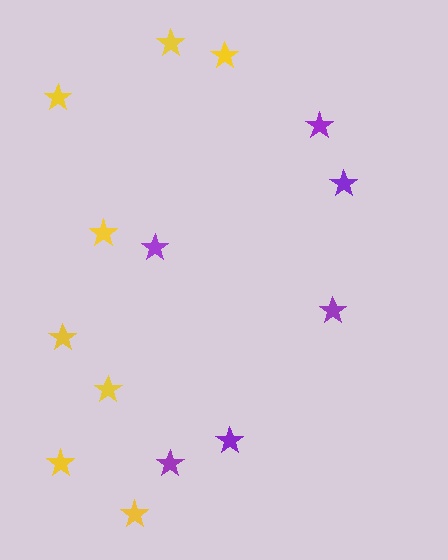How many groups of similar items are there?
There are 2 groups: one group of yellow stars (8) and one group of purple stars (6).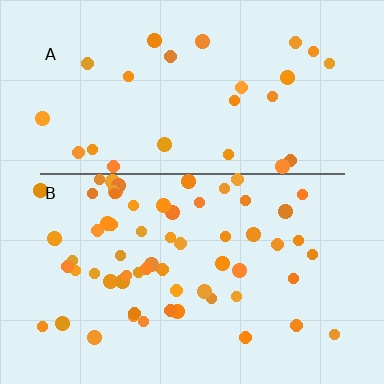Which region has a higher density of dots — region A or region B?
B (the bottom).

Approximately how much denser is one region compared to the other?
Approximately 2.4× — region B over region A.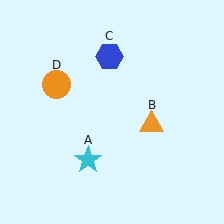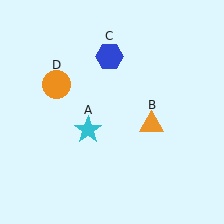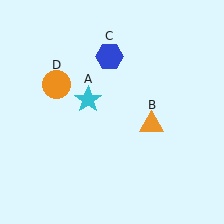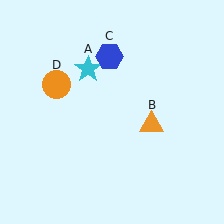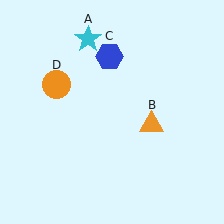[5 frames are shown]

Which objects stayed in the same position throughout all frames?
Orange triangle (object B) and blue hexagon (object C) and orange circle (object D) remained stationary.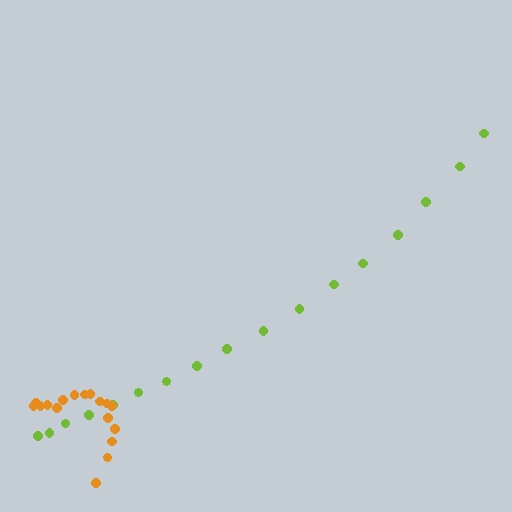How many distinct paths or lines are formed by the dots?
There are 2 distinct paths.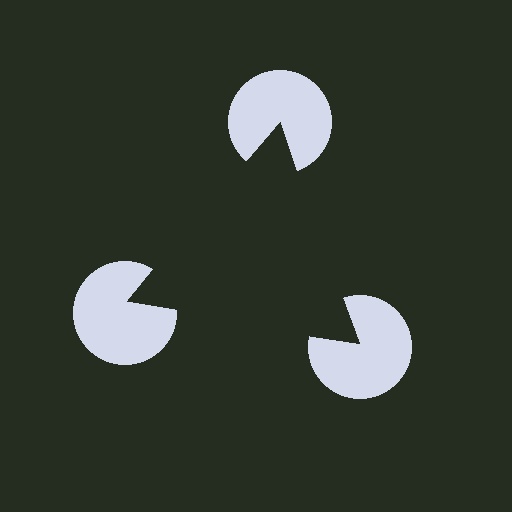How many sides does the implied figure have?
3 sides.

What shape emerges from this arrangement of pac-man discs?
An illusory triangle — its edges are inferred from the aligned wedge cuts in the pac-man discs, not physically drawn.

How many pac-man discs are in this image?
There are 3 — one at each vertex of the illusory triangle.